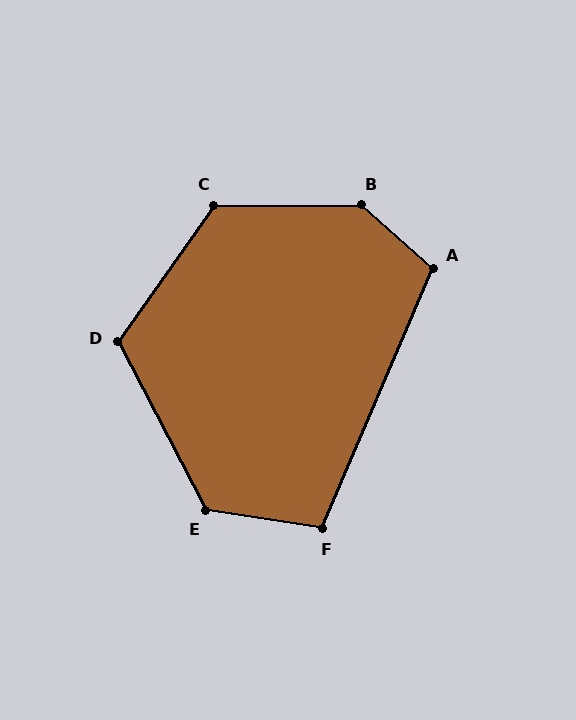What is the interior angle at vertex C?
Approximately 126 degrees (obtuse).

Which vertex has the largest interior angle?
B, at approximately 138 degrees.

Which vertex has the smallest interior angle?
F, at approximately 104 degrees.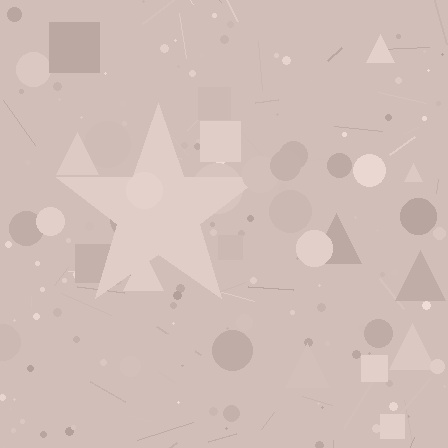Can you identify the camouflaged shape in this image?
The camouflaged shape is a star.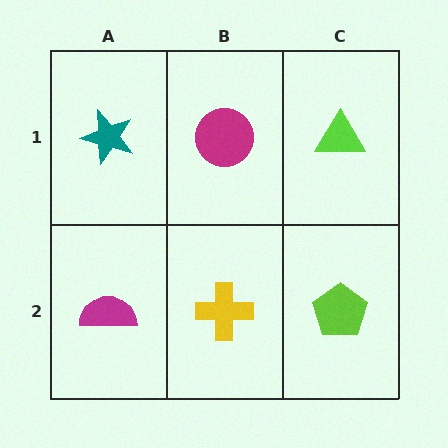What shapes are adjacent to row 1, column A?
A magenta semicircle (row 2, column A), a magenta circle (row 1, column B).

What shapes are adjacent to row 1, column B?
A yellow cross (row 2, column B), a teal star (row 1, column A), a lime triangle (row 1, column C).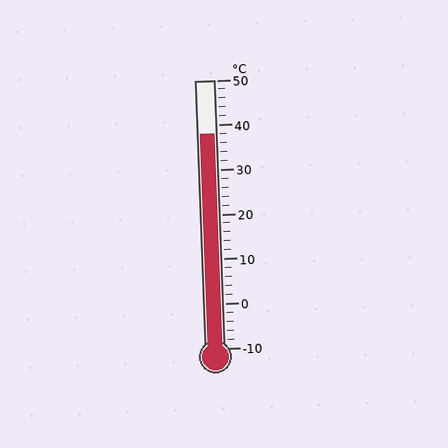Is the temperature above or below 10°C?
The temperature is above 10°C.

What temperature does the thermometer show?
The thermometer shows approximately 38°C.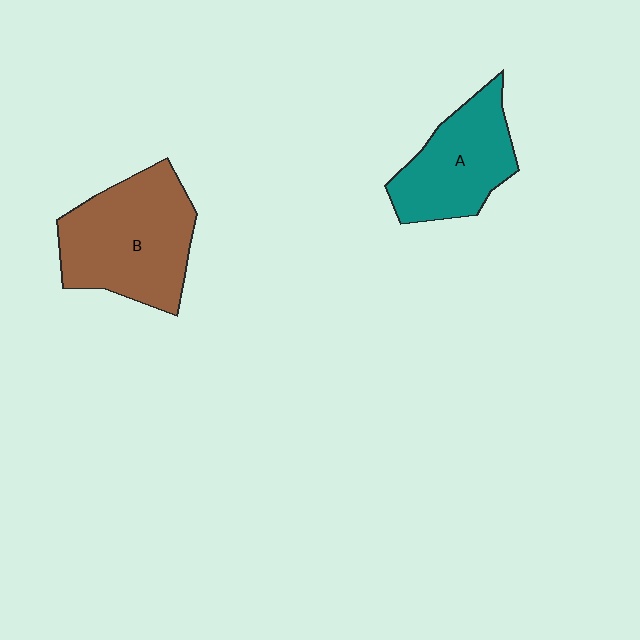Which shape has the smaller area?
Shape A (teal).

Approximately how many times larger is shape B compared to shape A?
Approximately 1.3 times.